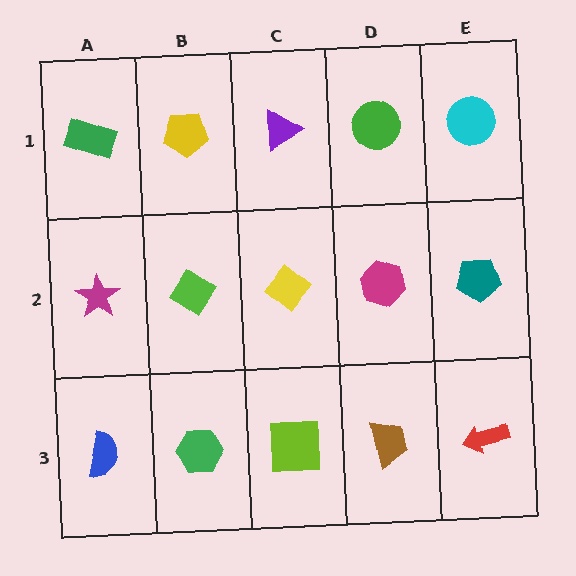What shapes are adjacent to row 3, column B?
A lime diamond (row 2, column B), a blue semicircle (row 3, column A), a lime square (row 3, column C).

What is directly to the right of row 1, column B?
A purple triangle.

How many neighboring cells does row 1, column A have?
2.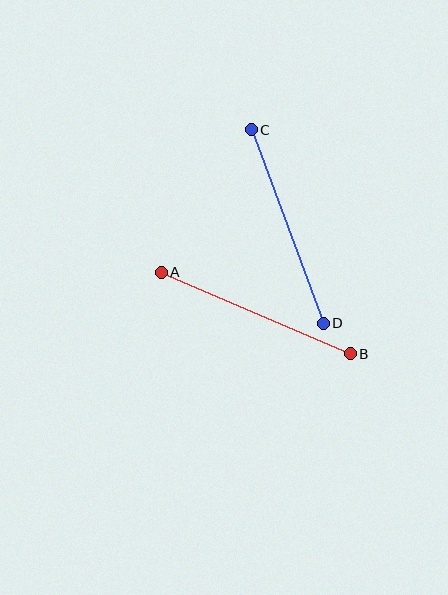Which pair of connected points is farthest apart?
Points C and D are farthest apart.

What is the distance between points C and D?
The distance is approximately 206 pixels.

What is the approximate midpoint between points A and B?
The midpoint is at approximately (256, 313) pixels.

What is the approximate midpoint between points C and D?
The midpoint is at approximately (287, 226) pixels.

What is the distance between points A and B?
The distance is approximately 206 pixels.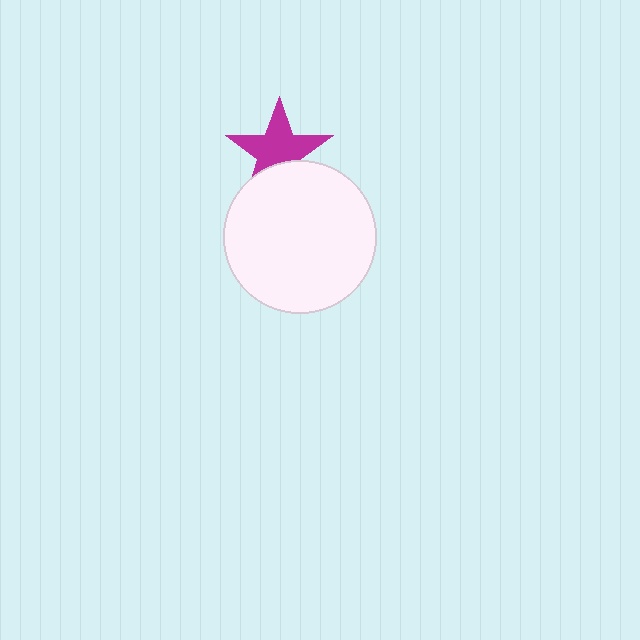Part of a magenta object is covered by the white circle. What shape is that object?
It is a star.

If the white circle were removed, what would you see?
You would see the complete magenta star.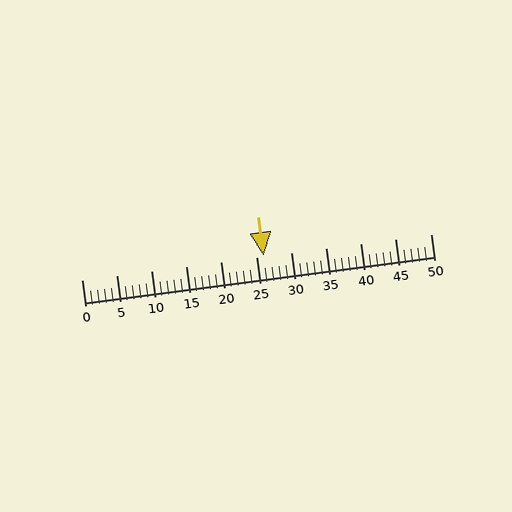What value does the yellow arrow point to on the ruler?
The yellow arrow points to approximately 26.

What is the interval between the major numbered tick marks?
The major tick marks are spaced 5 units apart.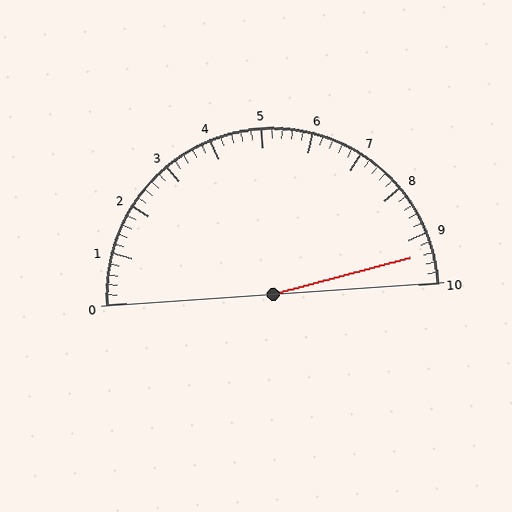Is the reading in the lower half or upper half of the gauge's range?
The reading is in the upper half of the range (0 to 10).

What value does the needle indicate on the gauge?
The needle indicates approximately 9.4.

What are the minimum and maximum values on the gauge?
The gauge ranges from 0 to 10.